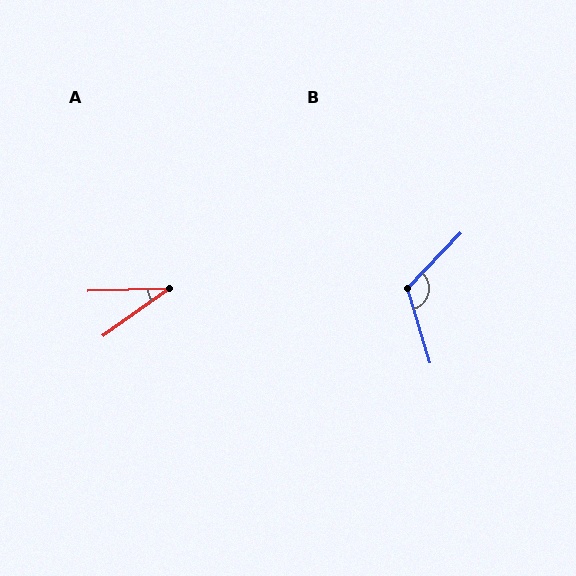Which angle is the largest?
B, at approximately 119 degrees.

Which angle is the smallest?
A, at approximately 34 degrees.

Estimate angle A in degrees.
Approximately 34 degrees.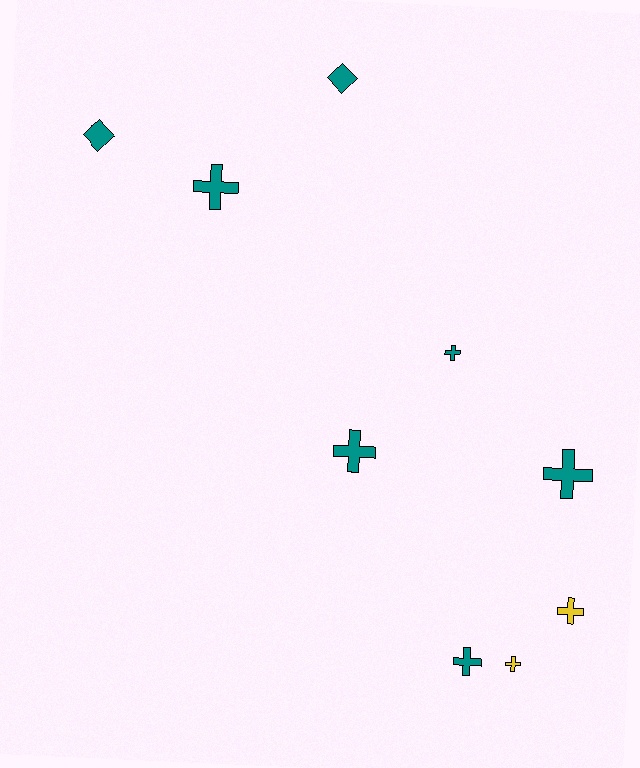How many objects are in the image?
There are 9 objects.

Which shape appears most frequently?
Cross, with 7 objects.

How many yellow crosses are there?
There are 2 yellow crosses.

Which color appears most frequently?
Teal, with 7 objects.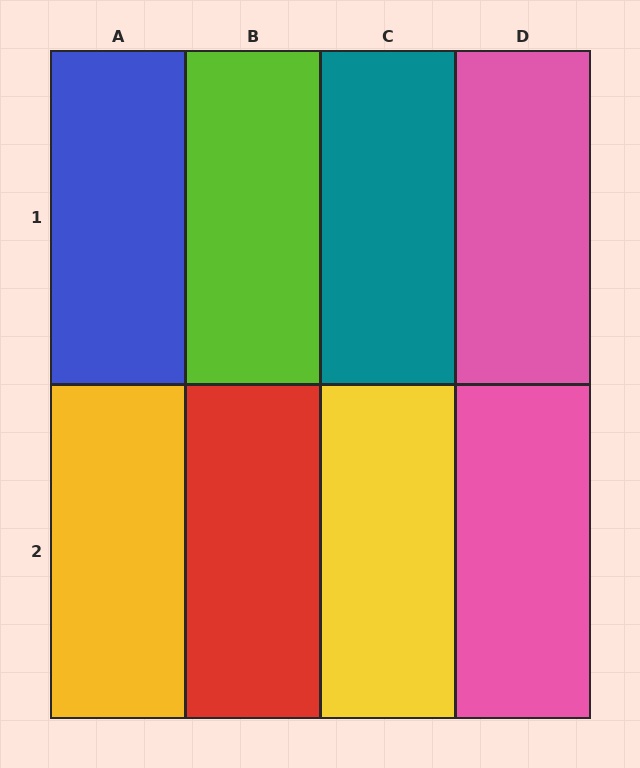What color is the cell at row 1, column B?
Lime.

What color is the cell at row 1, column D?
Pink.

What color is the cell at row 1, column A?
Blue.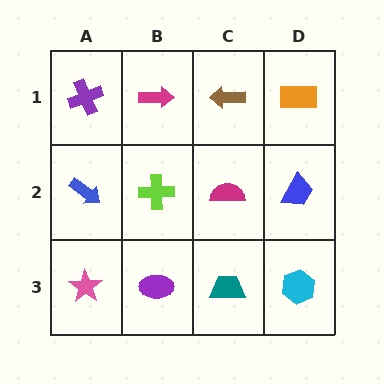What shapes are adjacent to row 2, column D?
An orange rectangle (row 1, column D), a cyan hexagon (row 3, column D), a magenta semicircle (row 2, column C).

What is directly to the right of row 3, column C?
A cyan hexagon.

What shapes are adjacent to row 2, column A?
A purple cross (row 1, column A), a pink star (row 3, column A), a lime cross (row 2, column B).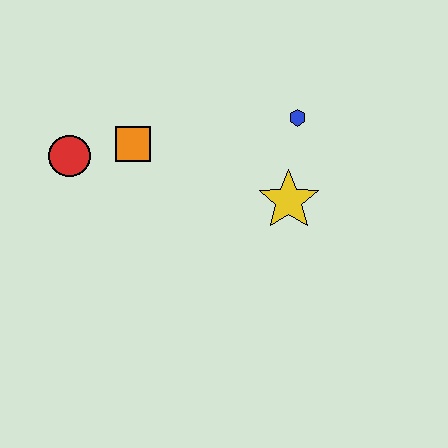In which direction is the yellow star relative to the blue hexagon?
The yellow star is below the blue hexagon.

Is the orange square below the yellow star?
No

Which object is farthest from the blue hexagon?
The red circle is farthest from the blue hexagon.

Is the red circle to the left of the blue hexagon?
Yes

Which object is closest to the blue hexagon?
The yellow star is closest to the blue hexagon.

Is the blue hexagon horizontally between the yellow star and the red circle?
No